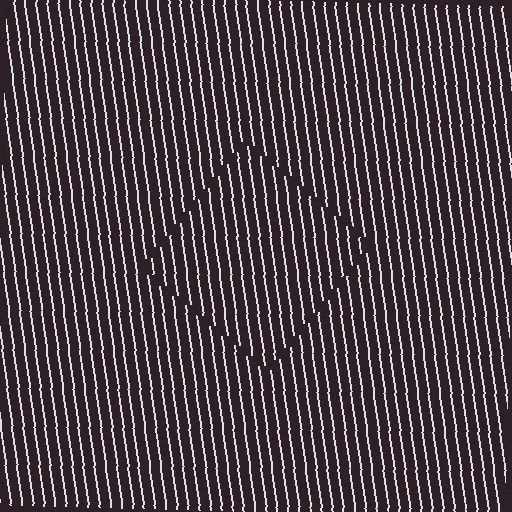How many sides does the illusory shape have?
4 sides — the line-ends trace a square.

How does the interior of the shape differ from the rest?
The interior of the shape contains the same grating, shifted by half a period — the contour is defined by the phase discontinuity where line-ends from the inner and outer gratings abut.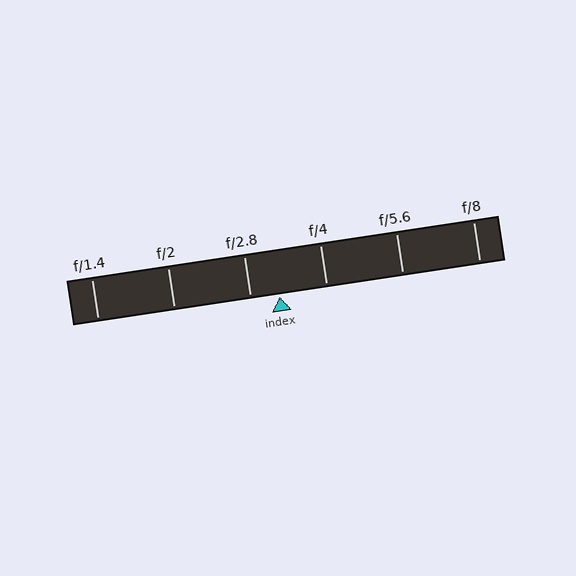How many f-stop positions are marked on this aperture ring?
There are 6 f-stop positions marked.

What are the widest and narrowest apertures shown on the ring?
The widest aperture shown is f/1.4 and the narrowest is f/8.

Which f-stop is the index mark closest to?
The index mark is closest to f/2.8.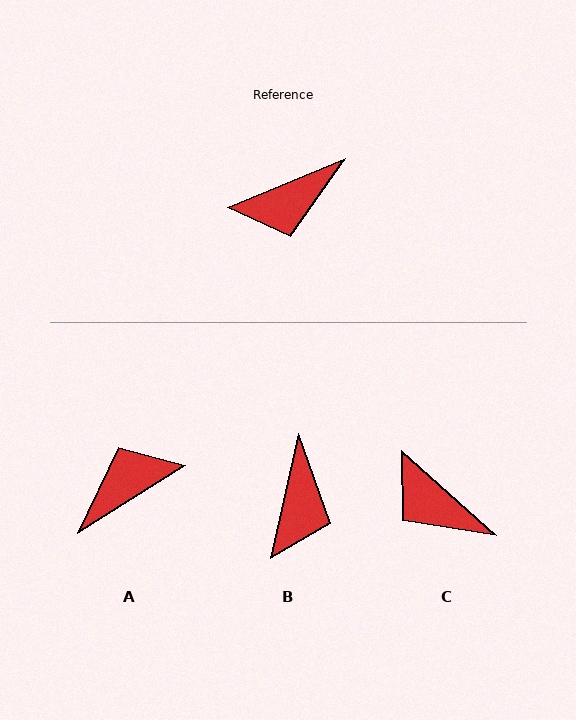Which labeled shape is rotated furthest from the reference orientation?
A, about 170 degrees away.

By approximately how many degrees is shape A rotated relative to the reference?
Approximately 170 degrees clockwise.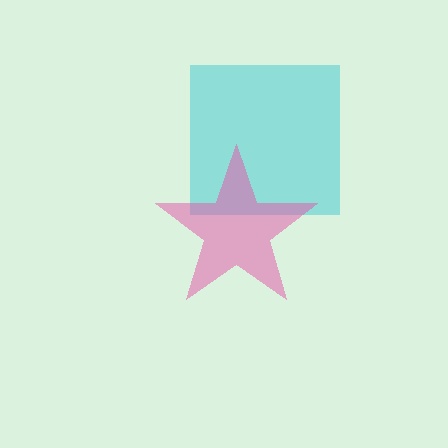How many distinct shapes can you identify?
There are 2 distinct shapes: a cyan square, a pink star.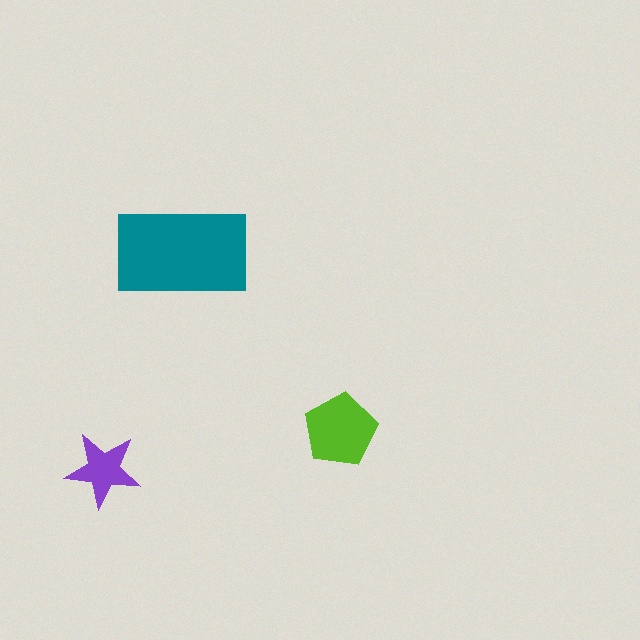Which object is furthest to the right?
The lime pentagon is rightmost.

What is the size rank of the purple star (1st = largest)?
3rd.